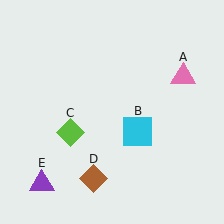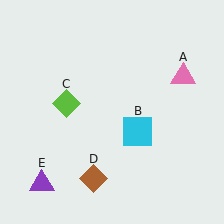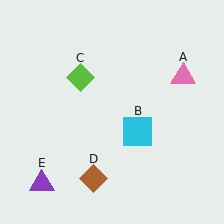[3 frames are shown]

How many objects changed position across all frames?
1 object changed position: lime diamond (object C).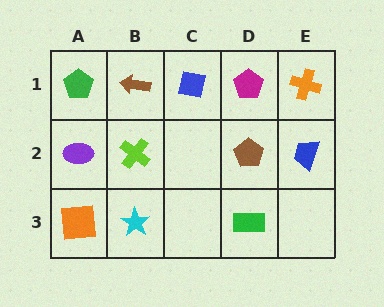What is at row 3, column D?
A green rectangle.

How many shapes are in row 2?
4 shapes.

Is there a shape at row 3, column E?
No, that cell is empty.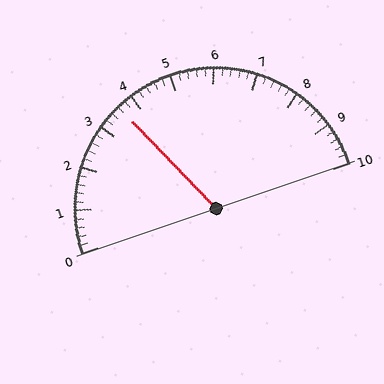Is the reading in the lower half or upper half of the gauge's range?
The reading is in the lower half of the range (0 to 10).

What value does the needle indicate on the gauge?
The needle indicates approximately 3.6.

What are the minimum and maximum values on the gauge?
The gauge ranges from 0 to 10.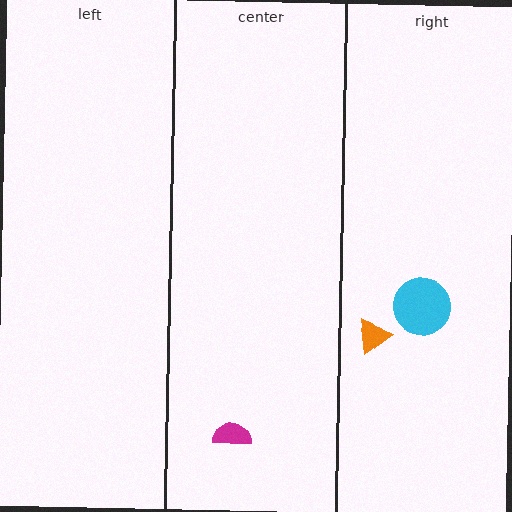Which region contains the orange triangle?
The right region.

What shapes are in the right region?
The orange triangle, the cyan circle.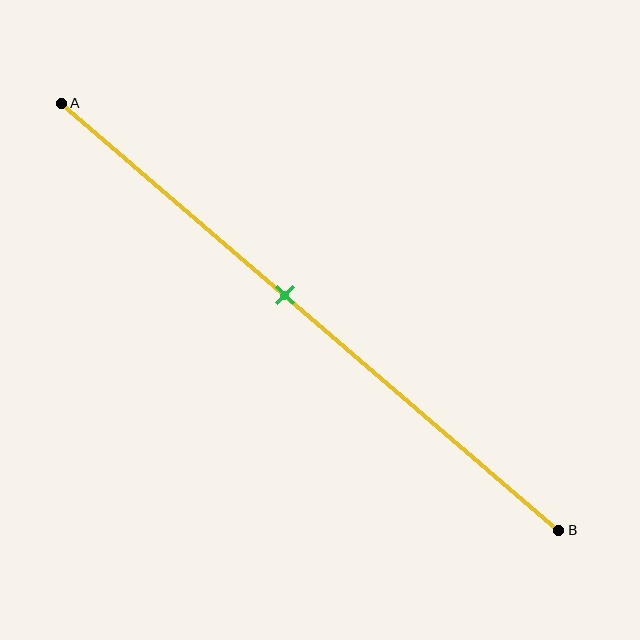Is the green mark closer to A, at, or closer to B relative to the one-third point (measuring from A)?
The green mark is closer to point B than the one-third point of segment AB.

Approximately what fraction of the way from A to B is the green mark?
The green mark is approximately 45% of the way from A to B.